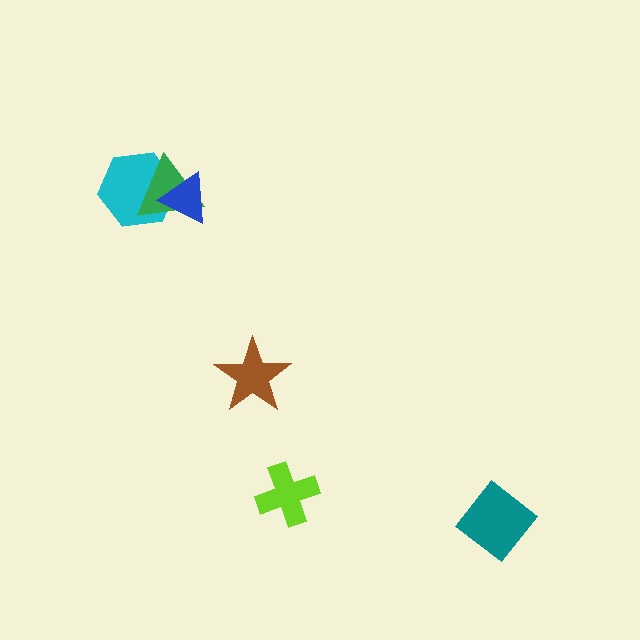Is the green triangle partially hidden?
Yes, it is partially covered by another shape.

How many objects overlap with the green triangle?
2 objects overlap with the green triangle.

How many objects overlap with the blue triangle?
2 objects overlap with the blue triangle.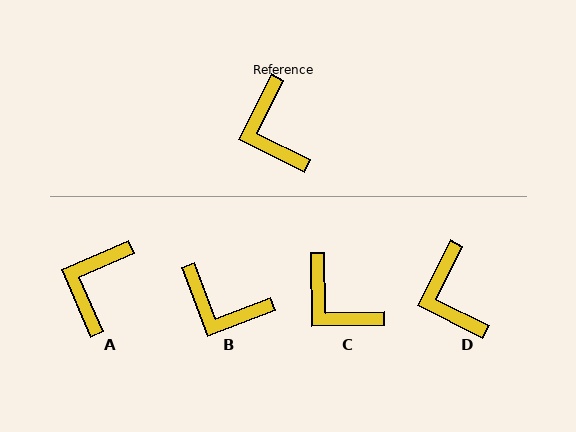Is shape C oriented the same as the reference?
No, it is off by about 27 degrees.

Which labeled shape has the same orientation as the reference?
D.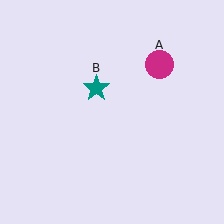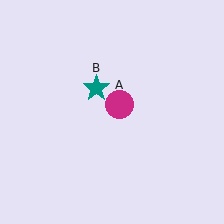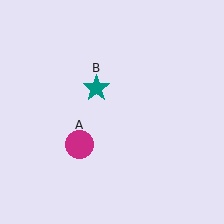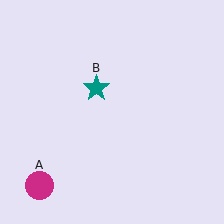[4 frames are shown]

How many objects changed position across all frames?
1 object changed position: magenta circle (object A).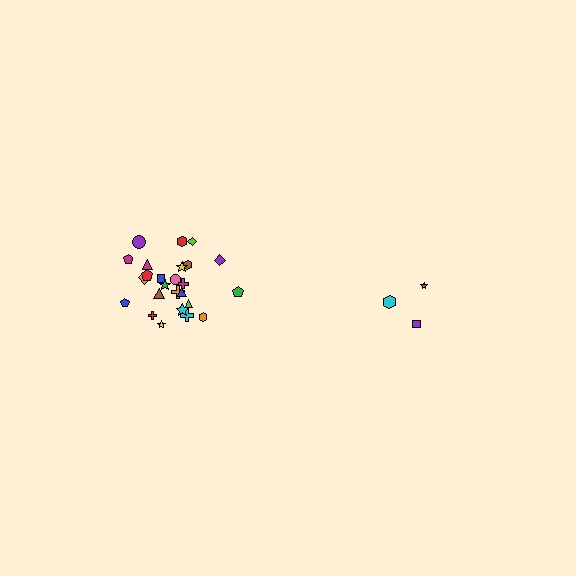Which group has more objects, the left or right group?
The left group.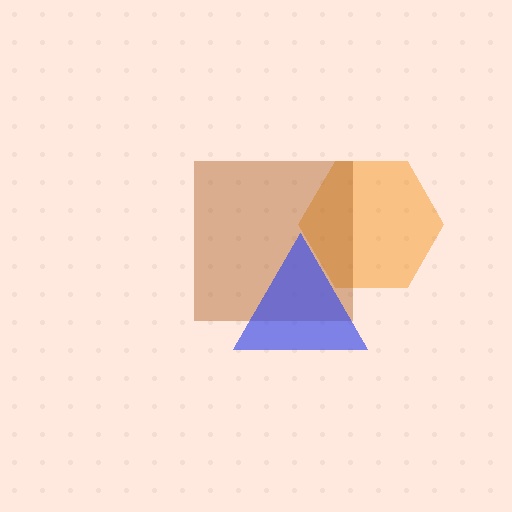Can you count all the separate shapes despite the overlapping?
Yes, there are 3 separate shapes.